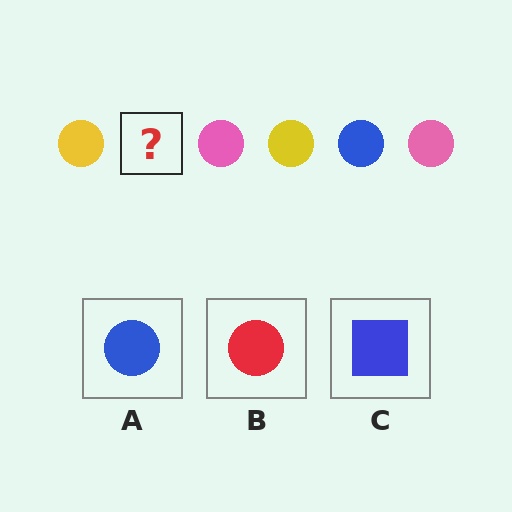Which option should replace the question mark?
Option A.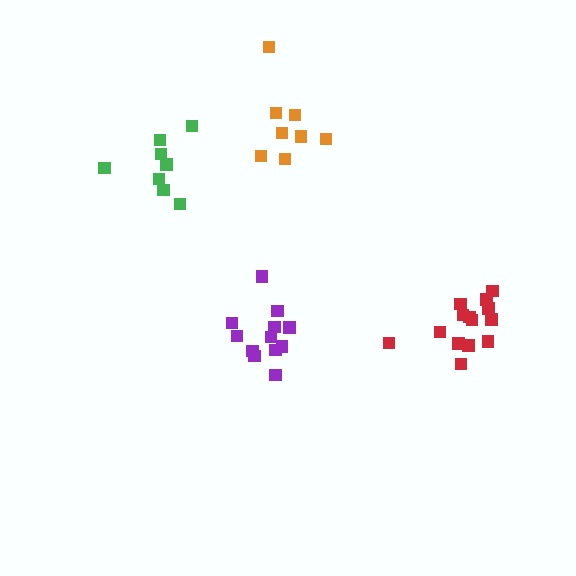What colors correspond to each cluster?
The clusters are colored: red, green, purple, orange.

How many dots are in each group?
Group 1: 14 dots, Group 2: 8 dots, Group 3: 12 dots, Group 4: 8 dots (42 total).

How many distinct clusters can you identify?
There are 4 distinct clusters.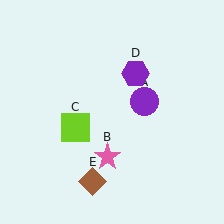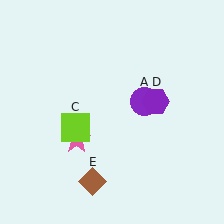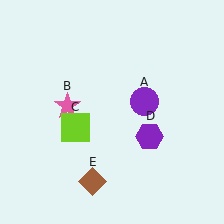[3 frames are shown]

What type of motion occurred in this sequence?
The pink star (object B), purple hexagon (object D) rotated clockwise around the center of the scene.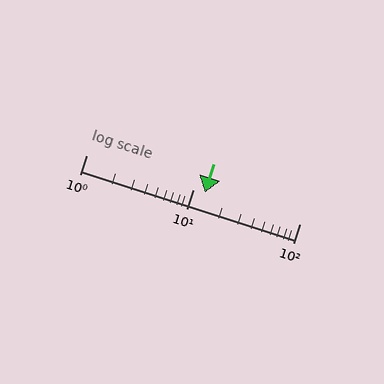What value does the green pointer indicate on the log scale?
The pointer indicates approximately 13.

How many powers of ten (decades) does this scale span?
The scale spans 2 decades, from 1 to 100.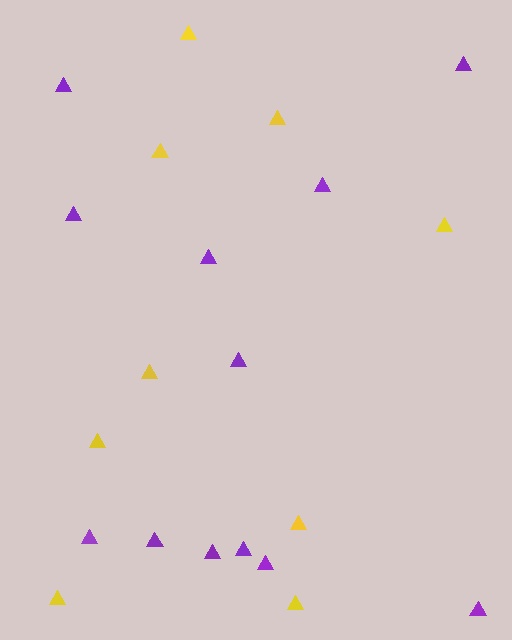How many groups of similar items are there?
There are 2 groups: one group of yellow triangles (9) and one group of purple triangles (12).